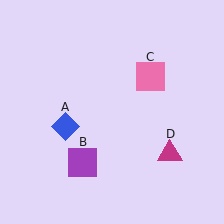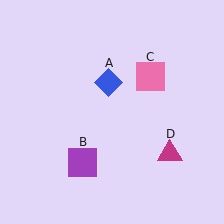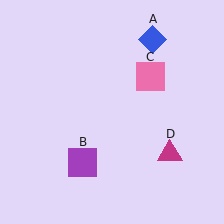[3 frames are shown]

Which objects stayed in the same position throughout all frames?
Purple square (object B) and pink square (object C) and magenta triangle (object D) remained stationary.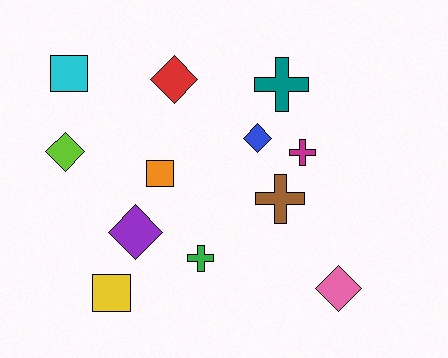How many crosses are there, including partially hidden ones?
There are 4 crosses.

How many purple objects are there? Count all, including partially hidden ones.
There is 1 purple object.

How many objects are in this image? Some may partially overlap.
There are 12 objects.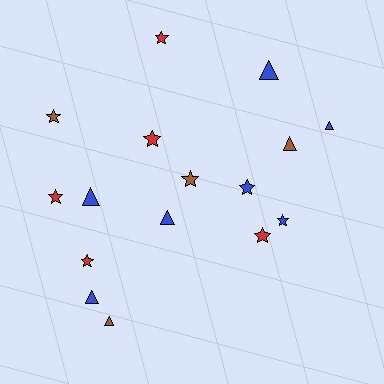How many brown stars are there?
There are 2 brown stars.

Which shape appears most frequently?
Star, with 9 objects.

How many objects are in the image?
There are 16 objects.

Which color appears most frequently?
Blue, with 7 objects.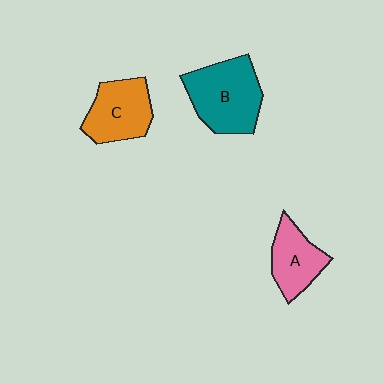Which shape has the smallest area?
Shape A (pink).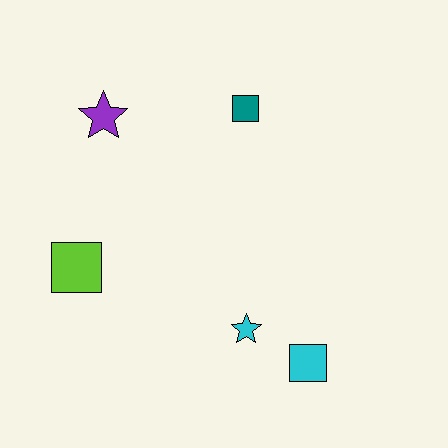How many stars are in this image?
There are 2 stars.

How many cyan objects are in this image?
There are 2 cyan objects.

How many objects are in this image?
There are 5 objects.